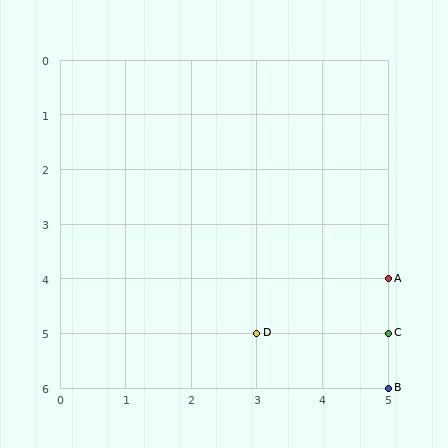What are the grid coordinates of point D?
Point D is at grid coordinates (3, 5).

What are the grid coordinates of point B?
Point B is at grid coordinates (5, 6).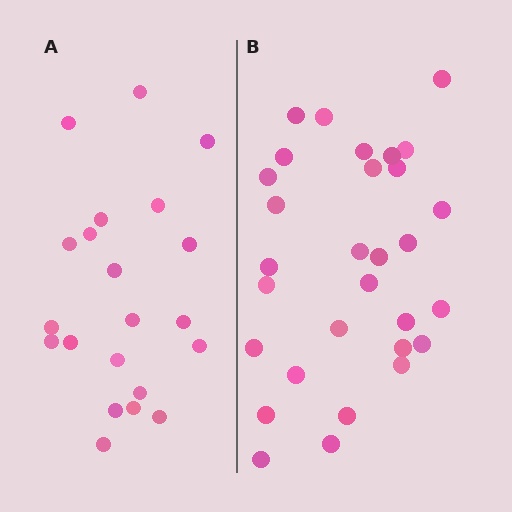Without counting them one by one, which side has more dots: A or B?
Region B (the right region) has more dots.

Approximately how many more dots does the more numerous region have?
Region B has roughly 8 or so more dots than region A.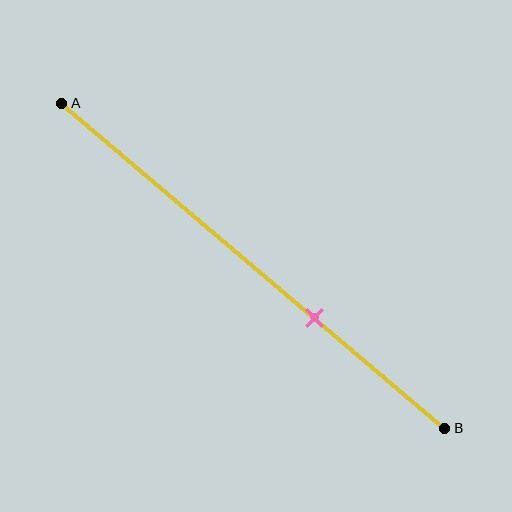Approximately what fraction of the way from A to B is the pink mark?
The pink mark is approximately 65% of the way from A to B.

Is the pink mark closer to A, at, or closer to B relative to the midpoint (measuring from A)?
The pink mark is closer to point B than the midpoint of segment AB.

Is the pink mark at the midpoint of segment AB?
No, the mark is at about 65% from A, not at the 50% midpoint.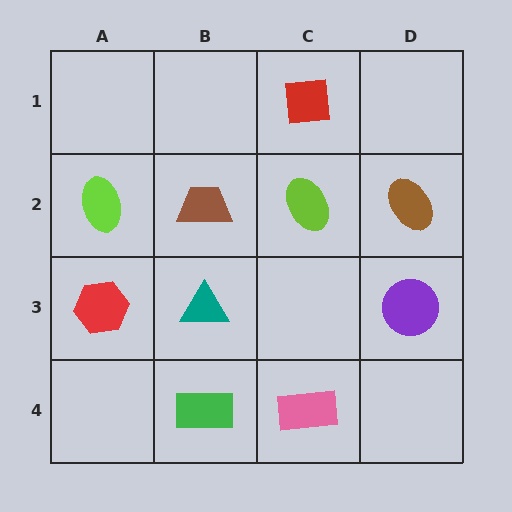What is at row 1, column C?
A red square.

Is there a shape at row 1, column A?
No, that cell is empty.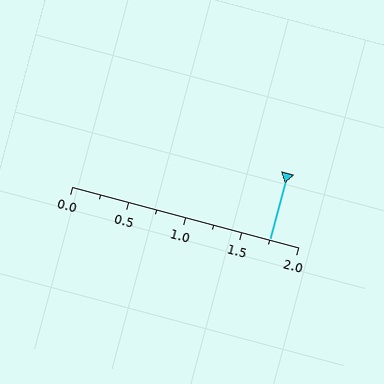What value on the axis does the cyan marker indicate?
The marker indicates approximately 1.75.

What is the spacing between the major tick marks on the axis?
The major ticks are spaced 0.5 apart.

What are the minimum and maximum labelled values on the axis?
The axis runs from 0.0 to 2.0.